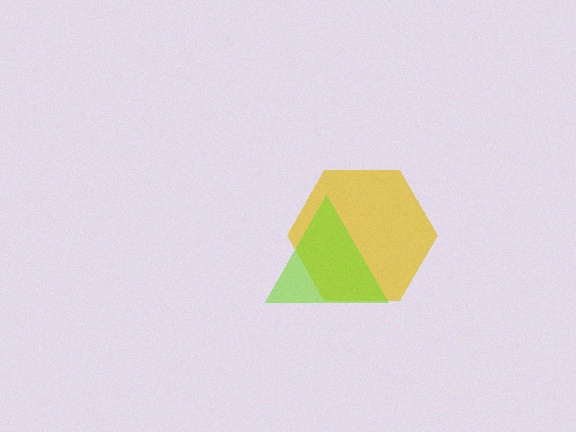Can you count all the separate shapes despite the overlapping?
Yes, there are 2 separate shapes.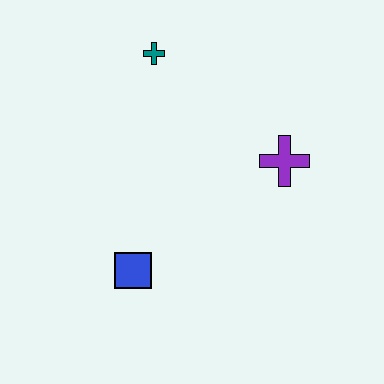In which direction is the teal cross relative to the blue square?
The teal cross is above the blue square.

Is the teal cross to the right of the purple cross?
No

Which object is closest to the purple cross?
The teal cross is closest to the purple cross.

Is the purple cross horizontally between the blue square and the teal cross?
No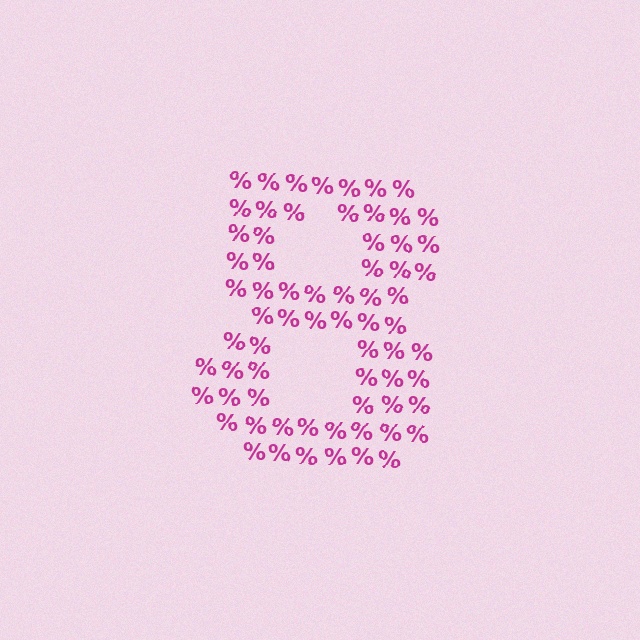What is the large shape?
The large shape is the digit 8.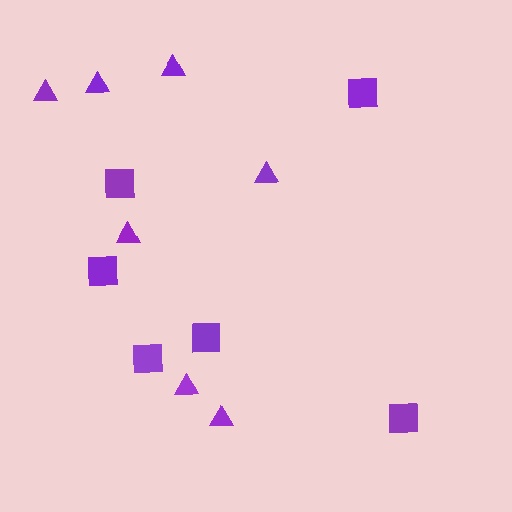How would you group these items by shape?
There are 2 groups: one group of squares (6) and one group of triangles (7).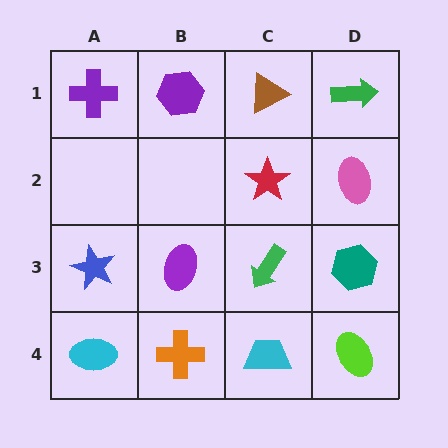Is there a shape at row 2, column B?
No, that cell is empty.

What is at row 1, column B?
A purple hexagon.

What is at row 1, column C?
A brown triangle.